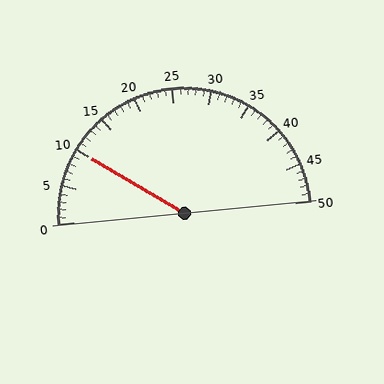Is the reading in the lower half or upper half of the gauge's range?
The reading is in the lower half of the range (0 to 50).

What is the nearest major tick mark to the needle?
The nearest major tick mark is 10.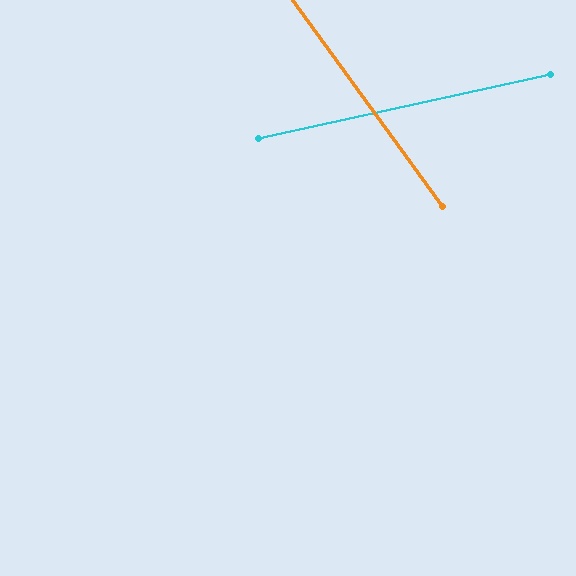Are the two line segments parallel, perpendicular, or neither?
Neither parallel nor perpendicular — they differ by about 67°.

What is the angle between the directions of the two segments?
Approximately 67 degrees.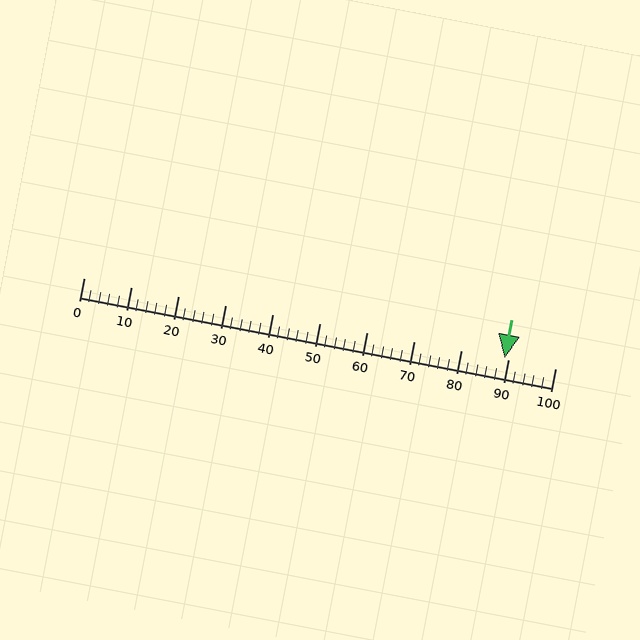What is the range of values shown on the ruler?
The ruler shows values from 0 to 100.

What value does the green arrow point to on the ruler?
The green arrow points to approximately 89.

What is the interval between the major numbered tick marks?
The major tick marks are spaced 10 units apart.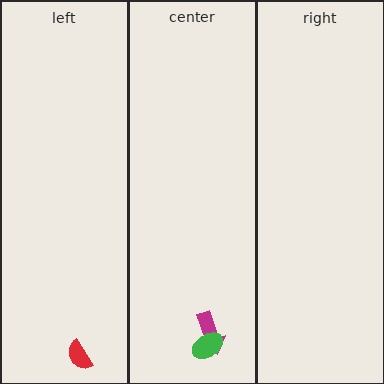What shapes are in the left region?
The red semicircle.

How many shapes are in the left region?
1.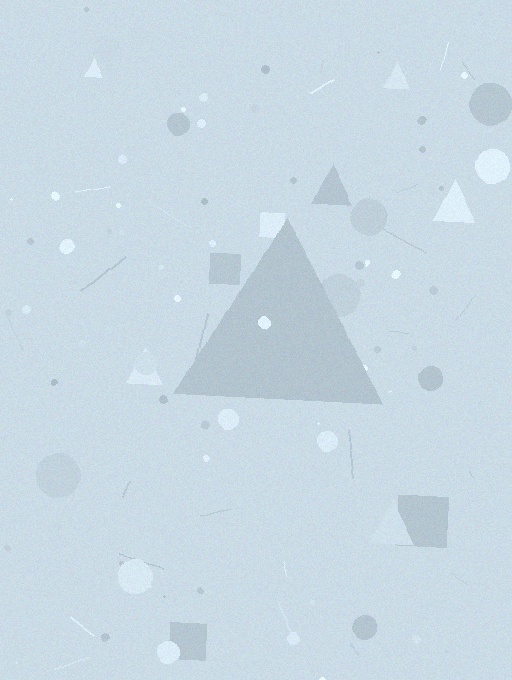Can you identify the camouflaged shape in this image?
The camouflaged shape is a triangle.